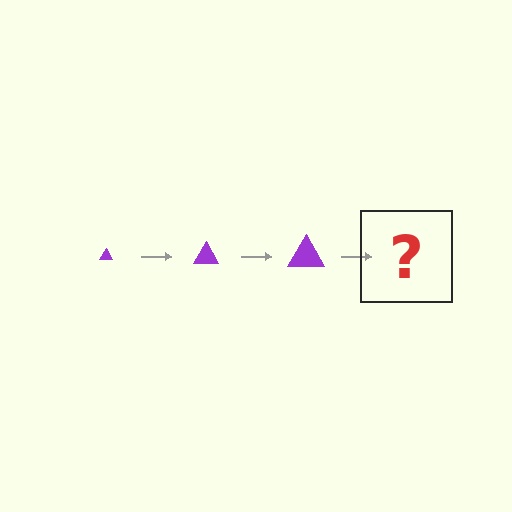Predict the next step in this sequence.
The next step is a purple triangle, larger than the previous one.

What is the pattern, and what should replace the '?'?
The pattern is that the triangle gets progressively larger each step. The '?' should be a purple triangle, larger than the previous one.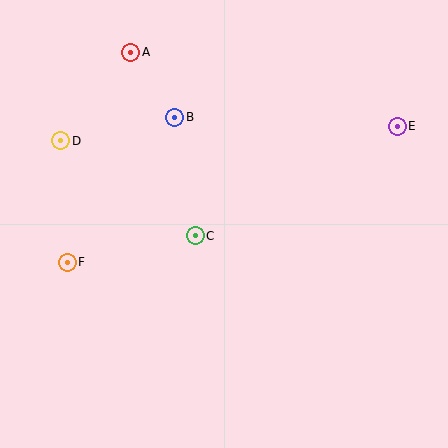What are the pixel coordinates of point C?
Point C is at (195, 236).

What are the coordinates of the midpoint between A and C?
The midpoint between A and C is at (163, 144).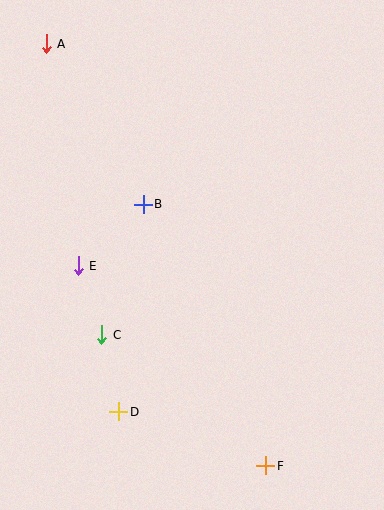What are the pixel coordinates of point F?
Point F is at (266, 466).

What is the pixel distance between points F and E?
The distance between F and E is 274 pixels.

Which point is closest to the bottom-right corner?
Point F is closest to the bottom-right corner.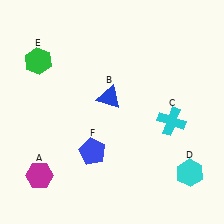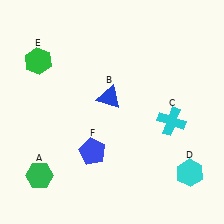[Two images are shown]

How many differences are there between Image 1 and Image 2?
There is 1 difference between the two images.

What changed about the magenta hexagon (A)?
In Image 1, A is magenta. In Image 2, it changed to green.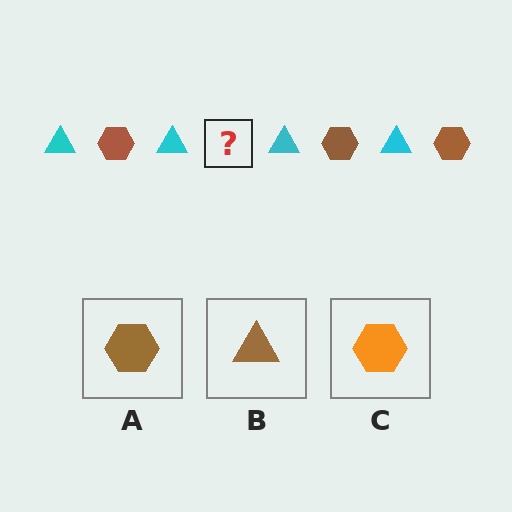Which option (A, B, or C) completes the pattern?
A.